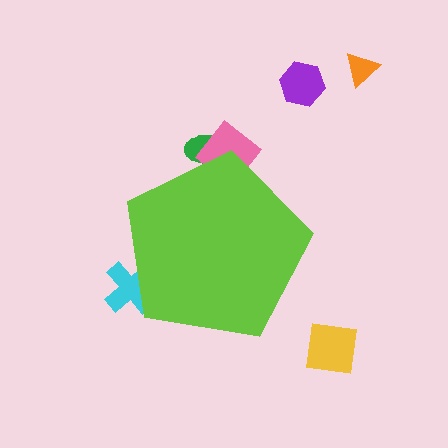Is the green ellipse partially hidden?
Yes, the green ellipse is partially hidden behind the lime pentagon.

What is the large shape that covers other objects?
A lime pentagon.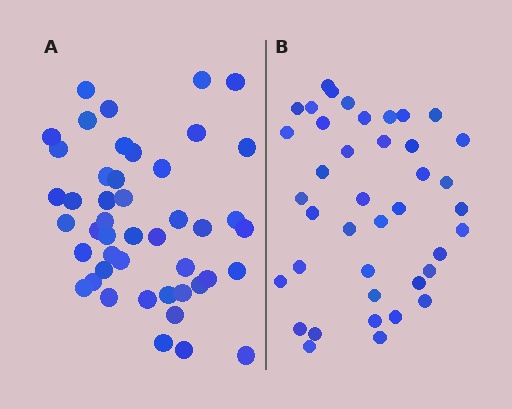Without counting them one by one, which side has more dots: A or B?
Region A (the left region) has more dots.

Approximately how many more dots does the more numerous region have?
Region A has about 6 more dots than region B.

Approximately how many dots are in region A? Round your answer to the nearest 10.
About 50 dots. (The exact count is 46, which rounds to 50.)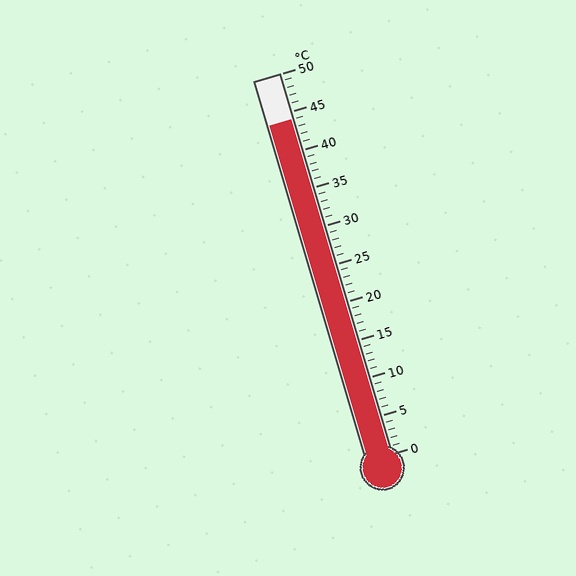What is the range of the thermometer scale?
The thermometer scale ranges from 0°C to 50°C.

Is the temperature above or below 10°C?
The temperature is above 10°C.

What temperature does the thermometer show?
The thermometer shows approximately 44°C.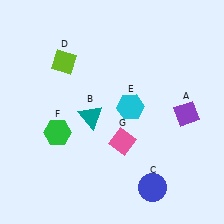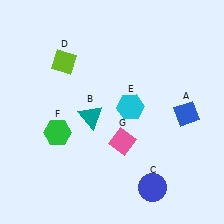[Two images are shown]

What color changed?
The diamond (A) changed from purple in Image 1 to blue in Image 2.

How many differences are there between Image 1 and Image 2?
There is 1 difference between the two images.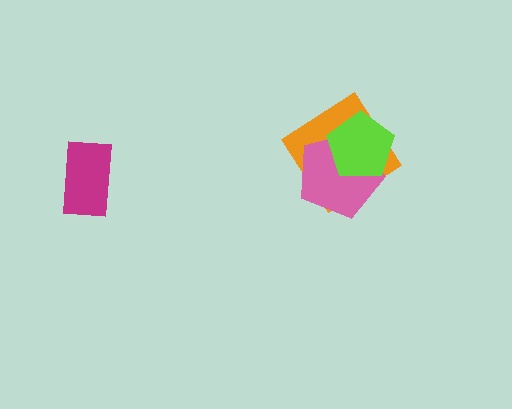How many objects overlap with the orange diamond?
2 objects overlap with the orange diamond.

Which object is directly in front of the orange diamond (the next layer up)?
The pink pentagon is directly in front of the orange diamond.